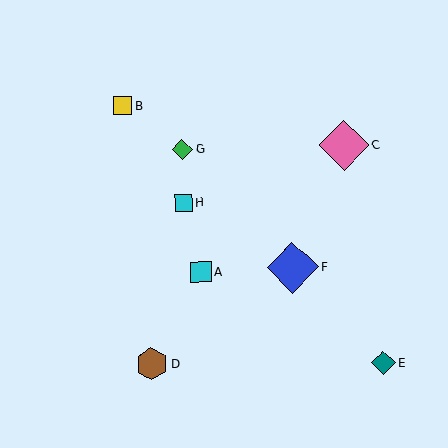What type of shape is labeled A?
Shape A is a cyan square.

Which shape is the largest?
The blue diamond (labeled F) is the largest.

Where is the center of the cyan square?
The center of the cyan square is at (184, 203).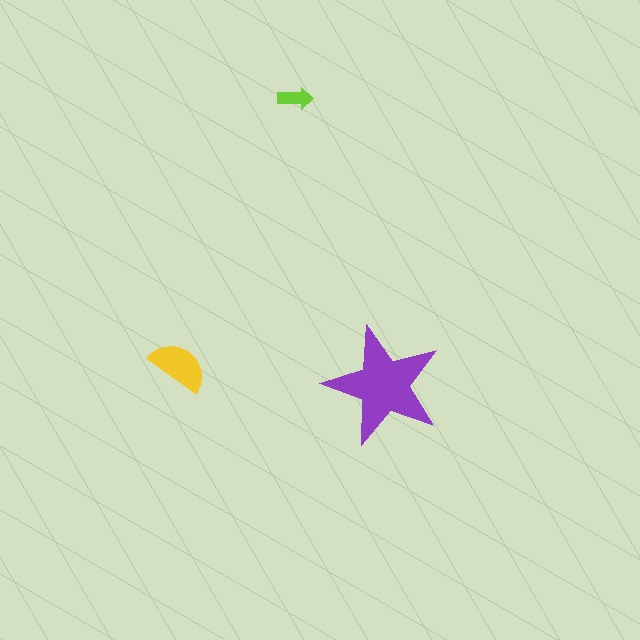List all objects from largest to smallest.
The purple star, the yellow semicircle, the lime arrow.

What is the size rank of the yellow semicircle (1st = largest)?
2nd.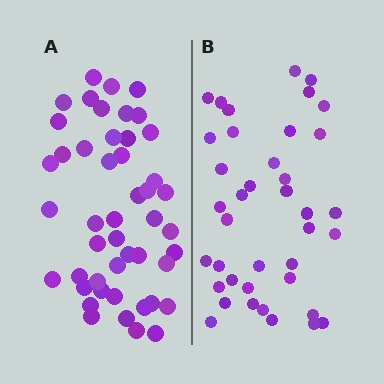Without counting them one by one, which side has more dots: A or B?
Region A (the left region) has more dots.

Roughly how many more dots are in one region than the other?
Region A has roughly 8 or so more dots than region B.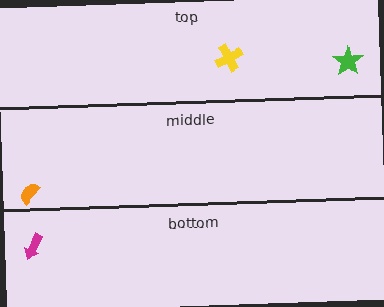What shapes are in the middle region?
The orange semicircle.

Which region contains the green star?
The top region.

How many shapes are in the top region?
2.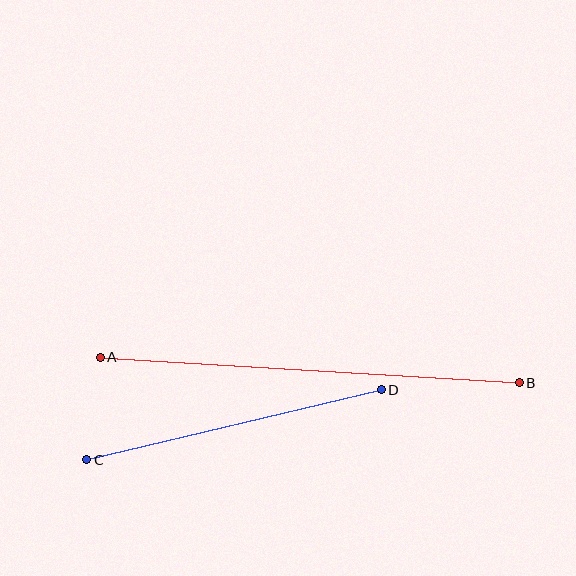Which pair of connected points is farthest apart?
Points A and B are farthest apart.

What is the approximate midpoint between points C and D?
The midpoint is at approximately (234, 425) pixels.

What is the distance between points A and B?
The distance is approximately 420 pixels.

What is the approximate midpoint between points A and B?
The midpoint is at approximately (310, 370) pixels.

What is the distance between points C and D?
The distance is approximately 303 pixels.